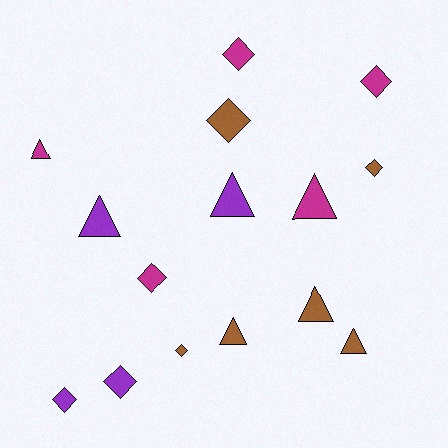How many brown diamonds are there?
There are 3 brown diamonds.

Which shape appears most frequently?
Diamond, with 8 objects.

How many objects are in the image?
There are 15 objects.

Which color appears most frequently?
Brown, with 6 objects.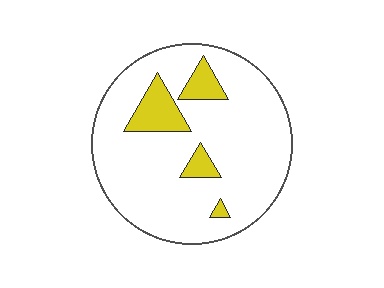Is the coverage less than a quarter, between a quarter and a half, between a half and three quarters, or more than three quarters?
Less than a quarter.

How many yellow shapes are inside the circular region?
4.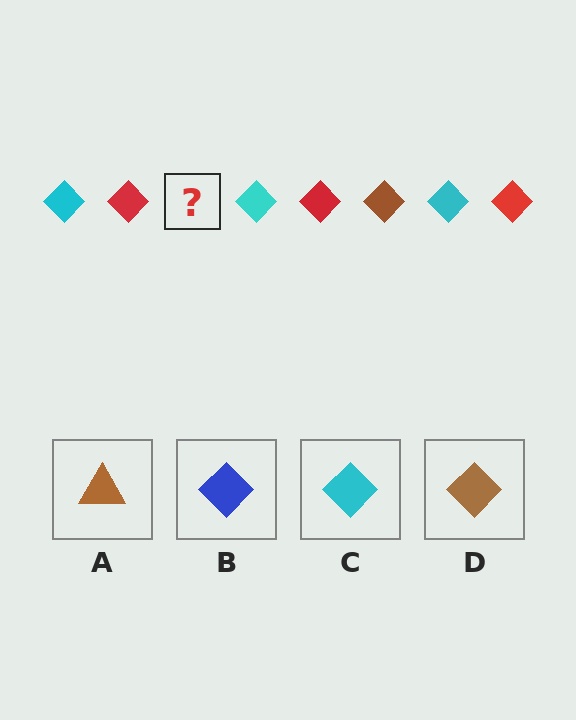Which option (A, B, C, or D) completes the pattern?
D.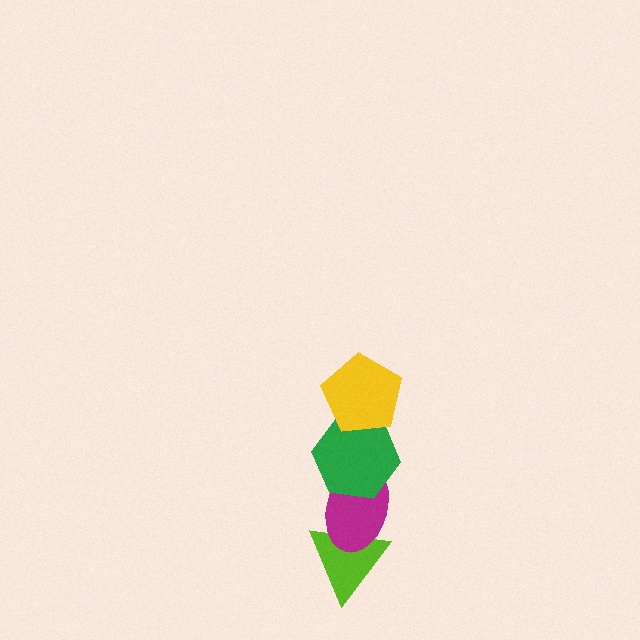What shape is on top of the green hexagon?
The yellow pentagon is on top of the green hexagon.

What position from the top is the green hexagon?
The green hexagon is 2nd from the top.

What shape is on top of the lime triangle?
The magenta ellipse is on top of the lime triangle.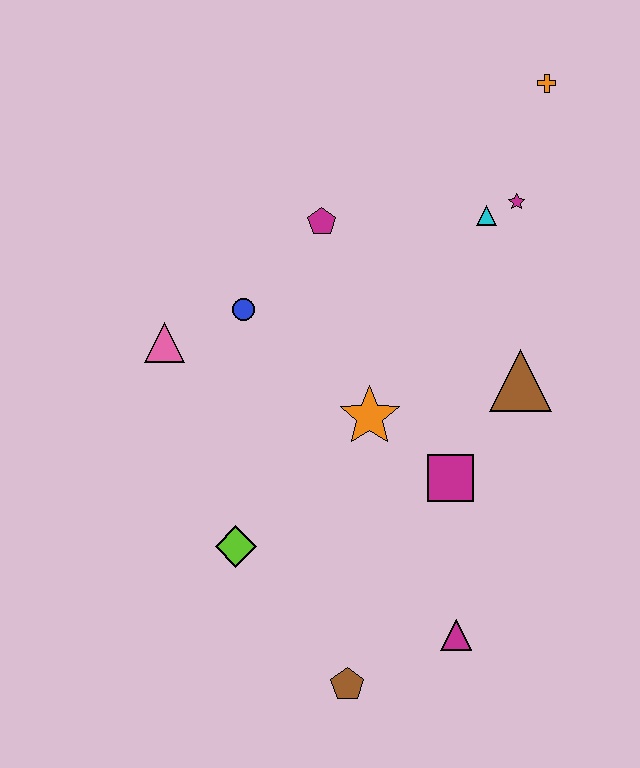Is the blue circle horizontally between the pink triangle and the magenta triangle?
Yes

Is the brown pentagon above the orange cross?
No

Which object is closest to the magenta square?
The orange star is closest to the magenta square.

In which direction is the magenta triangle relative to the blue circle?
The magenta triangle is below the blue circle.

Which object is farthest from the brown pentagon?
The orange cross is farthest from the brown pentagon.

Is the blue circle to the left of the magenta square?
Yes